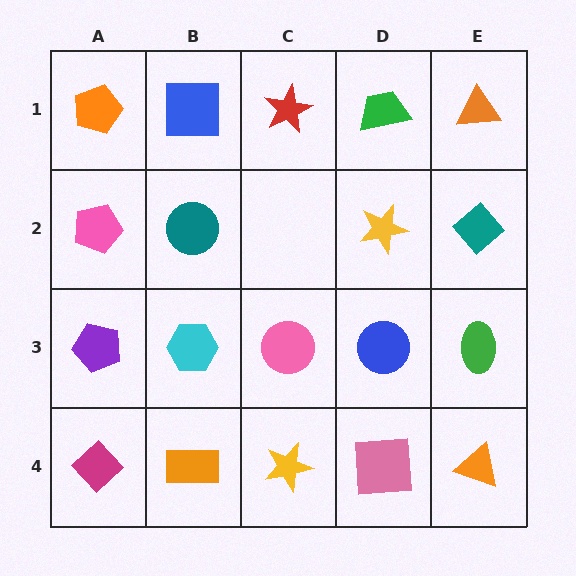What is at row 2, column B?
A teal circle.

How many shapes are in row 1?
5 shapes.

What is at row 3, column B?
A cyan hexagon.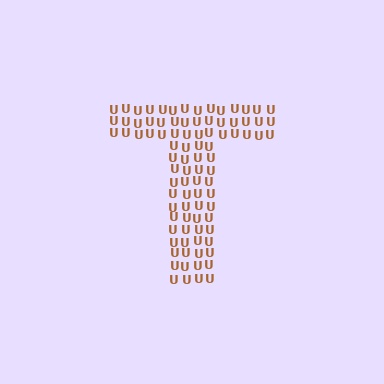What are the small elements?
The small elements are letter U's.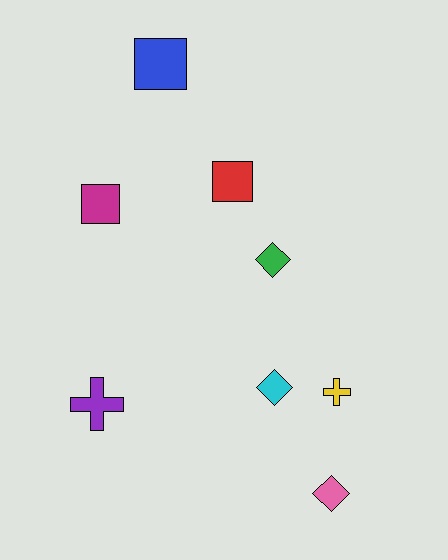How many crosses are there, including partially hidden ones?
There are 2 crosses.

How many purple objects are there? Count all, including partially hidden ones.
There is 1 purple object.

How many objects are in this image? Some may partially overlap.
There are 8 objects.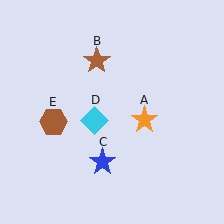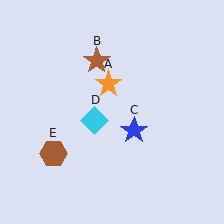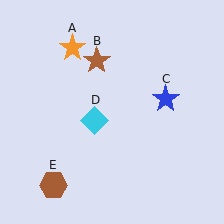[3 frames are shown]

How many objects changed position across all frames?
3 objects changed position: orange star (object A), blue star (object C), brown hexagon (object E).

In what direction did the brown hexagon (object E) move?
The brown hexagon (object E) moved down.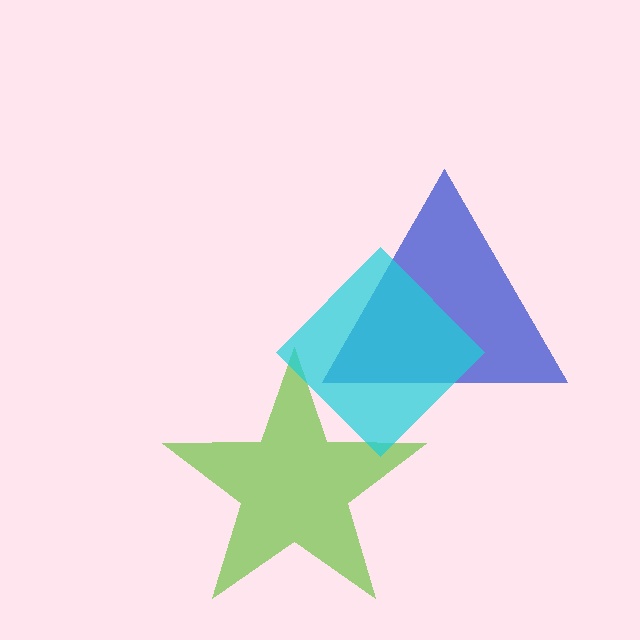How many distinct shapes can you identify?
There are 3 distinct shapes: a lime star, a blue triangle, a cyan diamond.